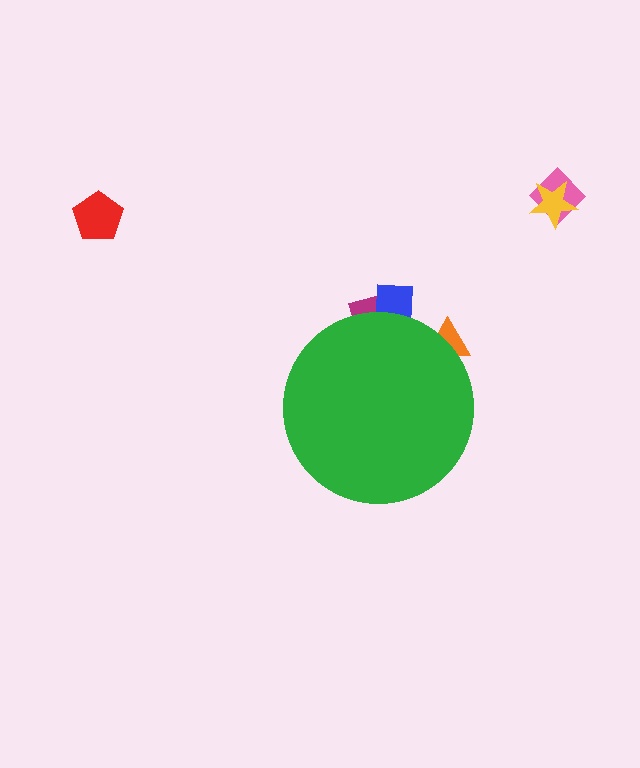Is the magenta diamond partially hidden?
Yes, the magenta diamond is partially hidden behind the green circle.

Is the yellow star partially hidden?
No, the yellow star is fully visible.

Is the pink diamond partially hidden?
No, the pink diamond is fully visible.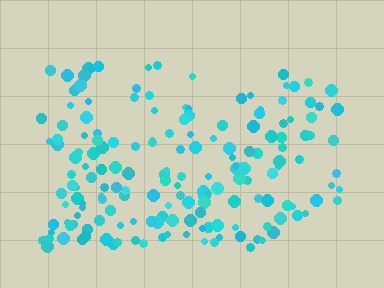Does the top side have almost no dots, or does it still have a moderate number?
Still a moderate number, just noticeably fewer than the bottom.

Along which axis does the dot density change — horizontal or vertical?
Vertical.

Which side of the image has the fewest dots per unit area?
The top.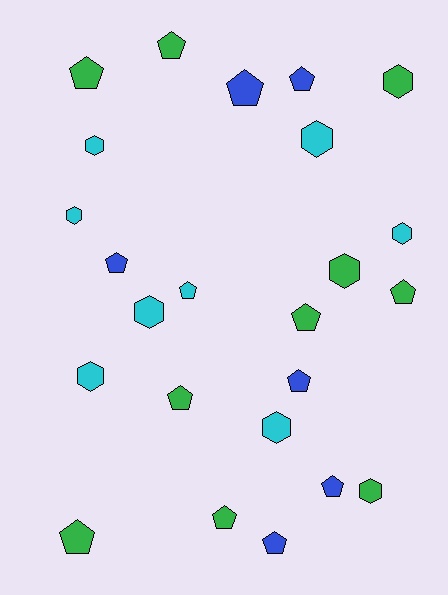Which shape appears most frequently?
Pentagon, with 14 objects.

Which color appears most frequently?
Green, with 10 objects.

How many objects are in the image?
There are 24 objects.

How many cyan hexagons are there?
There are 7 cyan hexagons.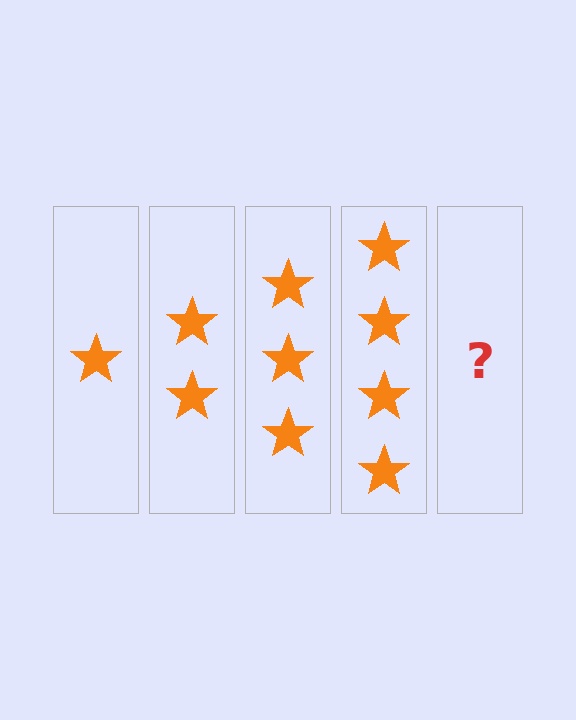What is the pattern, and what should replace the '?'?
The pattern is that each step adds one more star. The '?' should be 5 stars.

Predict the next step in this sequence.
The next step is 5 stars.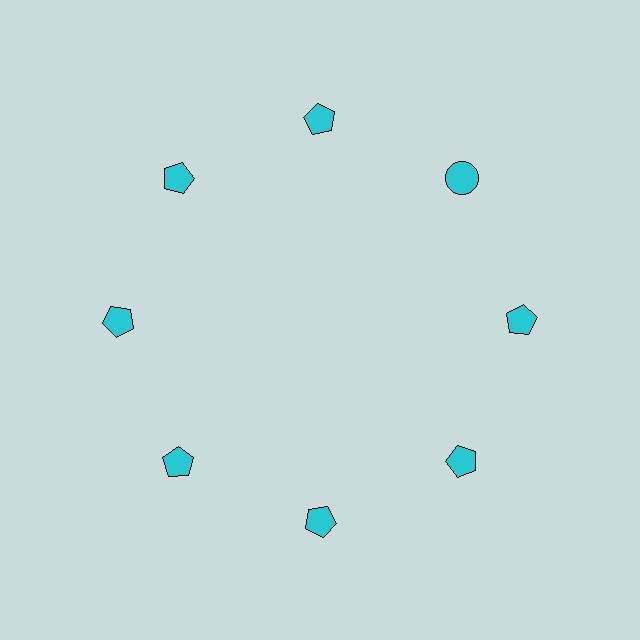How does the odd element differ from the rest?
It has a different shape: circle instead of pentagon.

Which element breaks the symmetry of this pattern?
The cyan circle at roughly the 2 o'clock position breaks the symmetry. All other shapes are cyan pentagons.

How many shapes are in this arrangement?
There are 8 shapes arranged in a ring pattern.